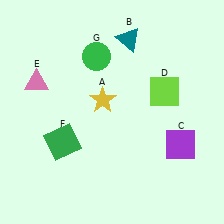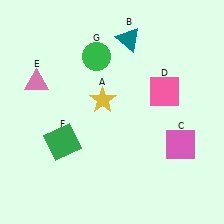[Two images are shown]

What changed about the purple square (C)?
In Image 1, C is purple. In Image 2, it changed to pink.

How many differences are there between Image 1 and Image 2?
There are 2 differences between the two images.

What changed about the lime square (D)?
In Image 1, D is lime. In Image 2, it changed to pink.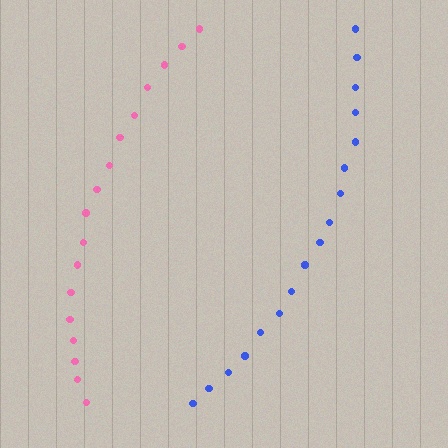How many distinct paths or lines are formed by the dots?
There are 2 distinct paths.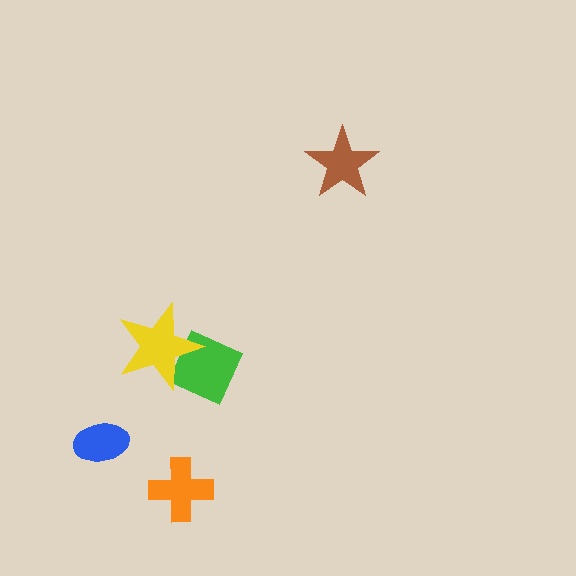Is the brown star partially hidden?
No, no other shape covers it.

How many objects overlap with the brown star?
0 objects overlap with the brown star.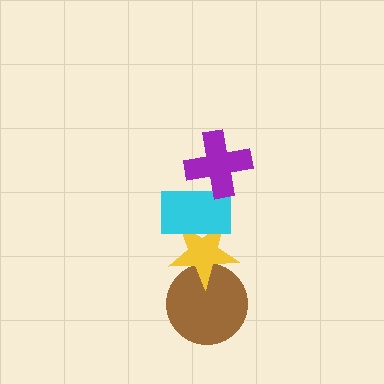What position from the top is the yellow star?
The yellow star is 3rd from the top.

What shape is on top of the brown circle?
The yellow star is on top of the brown circle.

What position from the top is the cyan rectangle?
The cyan rectangle is 2nd from the top.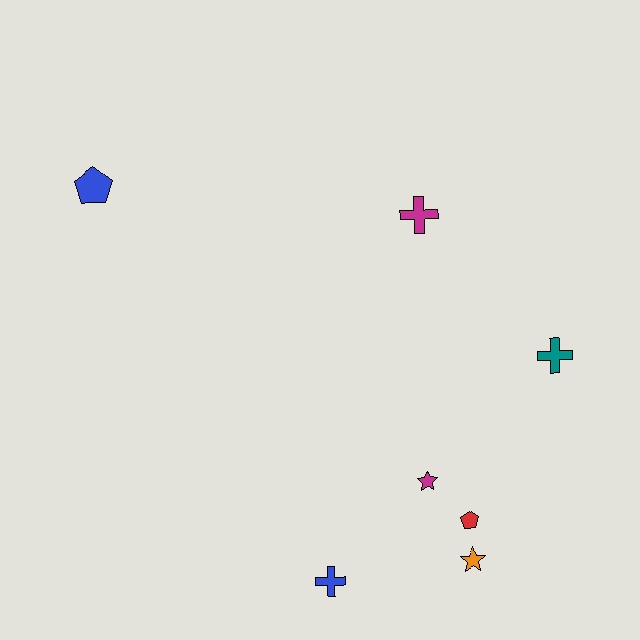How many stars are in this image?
There are 2 stars.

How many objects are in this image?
There are 7 objects.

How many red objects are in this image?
There is 1 red object.